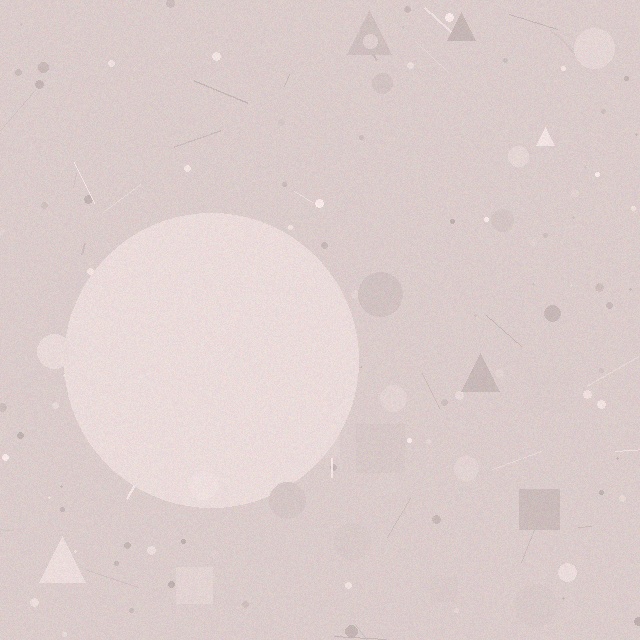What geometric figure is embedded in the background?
A circle is embedded in the background.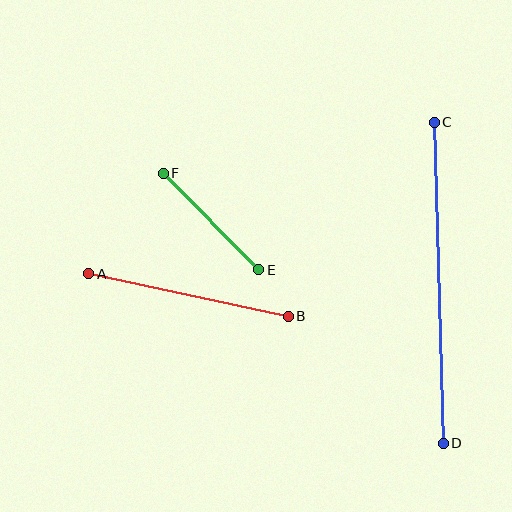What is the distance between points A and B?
The distance is approximately 204 pixels.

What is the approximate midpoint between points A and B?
The midpoint is at approximately (188, 295) pixels.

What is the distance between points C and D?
The distance is approximately 321 pixels.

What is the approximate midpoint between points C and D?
The midpoint is at approximately (439, 283) pixels.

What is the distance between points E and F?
The distance is approximately 136 pixels.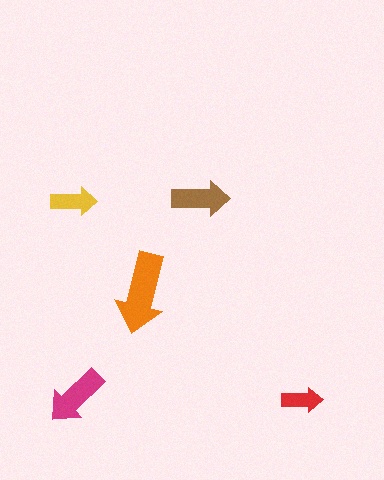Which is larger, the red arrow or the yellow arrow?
The yellow one.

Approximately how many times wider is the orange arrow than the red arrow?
About 2 times wider.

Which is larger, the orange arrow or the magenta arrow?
The orange one.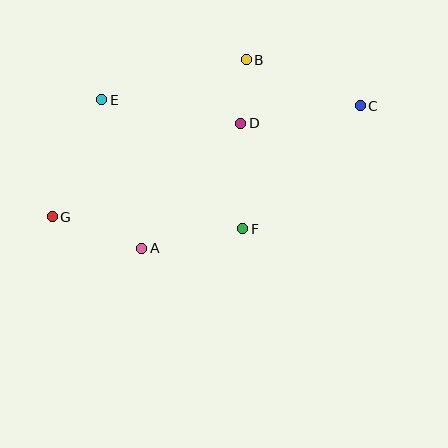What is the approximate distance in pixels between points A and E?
The distance between A and E is approximately 154 pixels.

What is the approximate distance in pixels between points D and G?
The distance between D and G is approximately 210 pixels.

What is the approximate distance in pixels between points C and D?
The distance between C and D is approximately 121 pixels.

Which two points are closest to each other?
Points B and D are closest to each other.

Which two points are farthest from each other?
Points C and G are farthest from each other.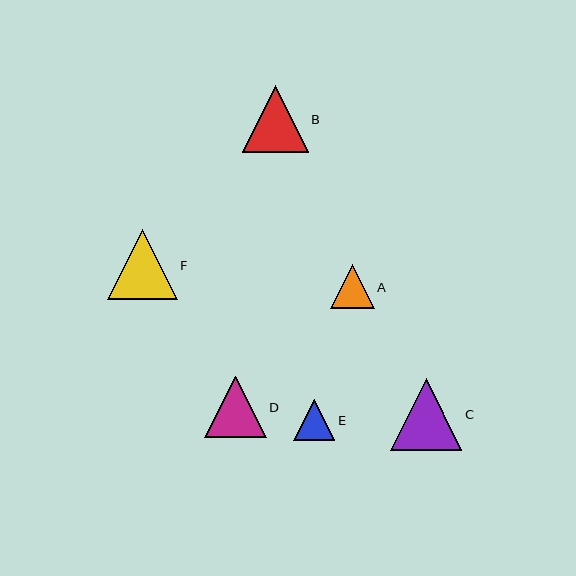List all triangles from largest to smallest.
From largest to smallest: C, F, B, D, A, E.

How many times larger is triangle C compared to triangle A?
Triangle C is approximately 1.6 times the size of triangle A.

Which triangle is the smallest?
Triangle E is the smallest with a size of approximately 42 pixels.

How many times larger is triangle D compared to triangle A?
Triangle D is approximately 1.4 times the size of triangle A.